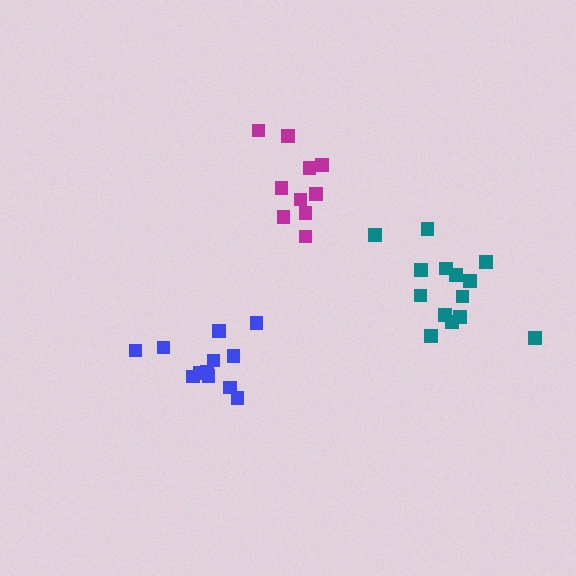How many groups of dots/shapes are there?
There are 3 groups.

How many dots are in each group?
Group 1: 10 dots, Group 2: 12 dots, Group 3: 14 dots (36 total).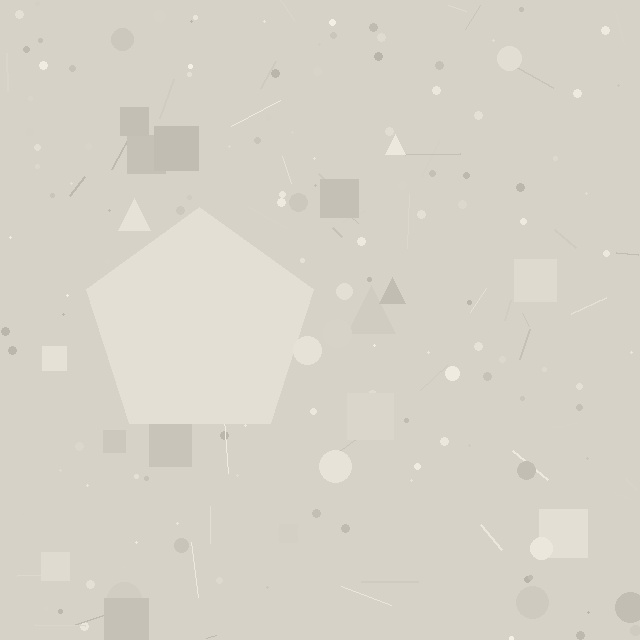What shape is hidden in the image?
A pentagon is hidden in the image.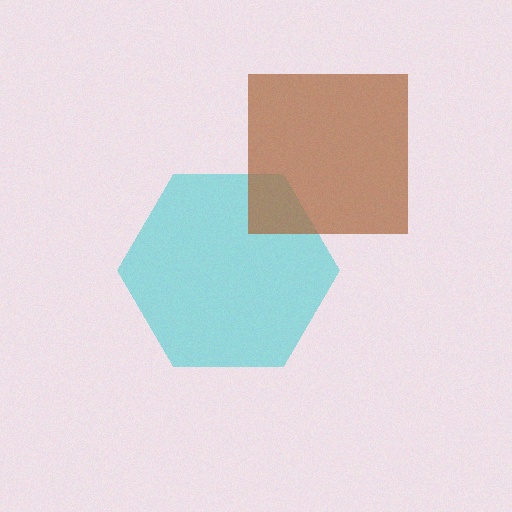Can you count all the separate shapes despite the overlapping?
Yes, there are 2 separate shapes.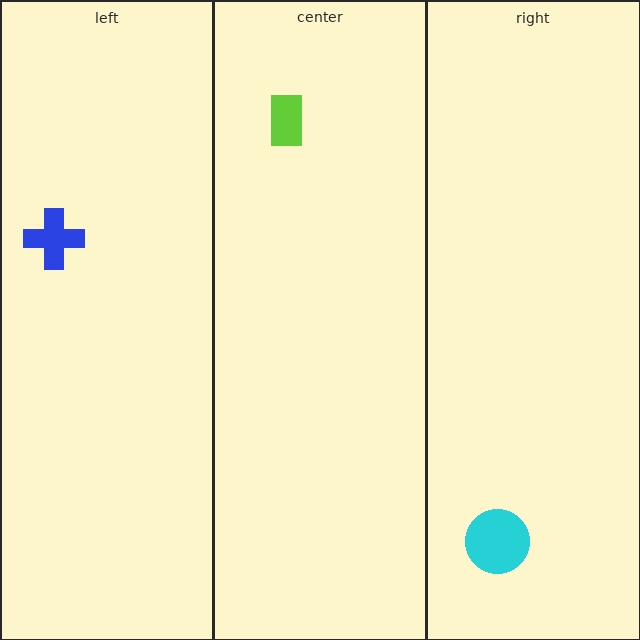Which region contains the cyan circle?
The right region.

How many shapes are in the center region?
1.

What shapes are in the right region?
The cyan circle.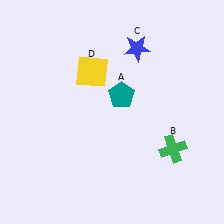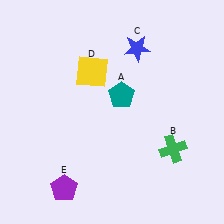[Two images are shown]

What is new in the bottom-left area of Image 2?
A purple pentagon (E) was added in the bottom-left area of Image 2.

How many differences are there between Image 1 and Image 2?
There is 1 difference between the two images.